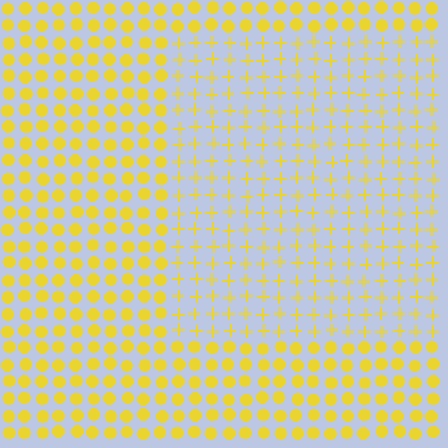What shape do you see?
I see a rectangle.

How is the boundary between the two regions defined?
The boundary is defined by a change in element shape: plus signs inside vs. circles outside. All elements share the same color and spacing.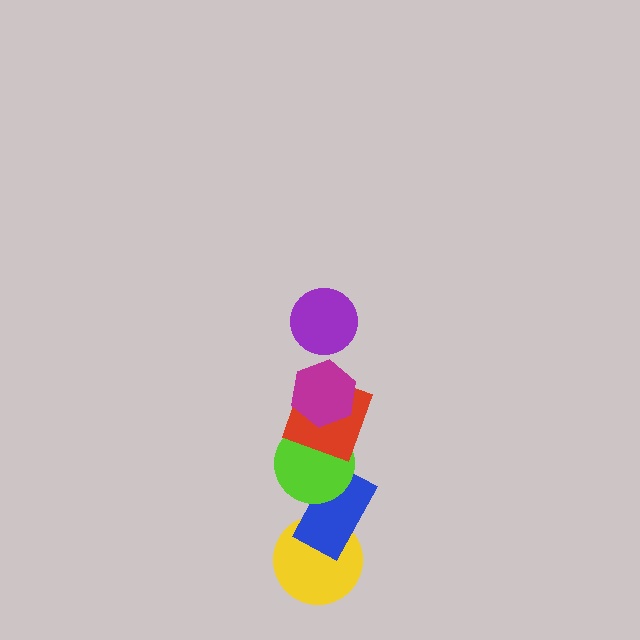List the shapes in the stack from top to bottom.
From top to bottom: the purple circle, the magenta hexagon, the red square, the lime circle, the blue rectangle, the yellow circle.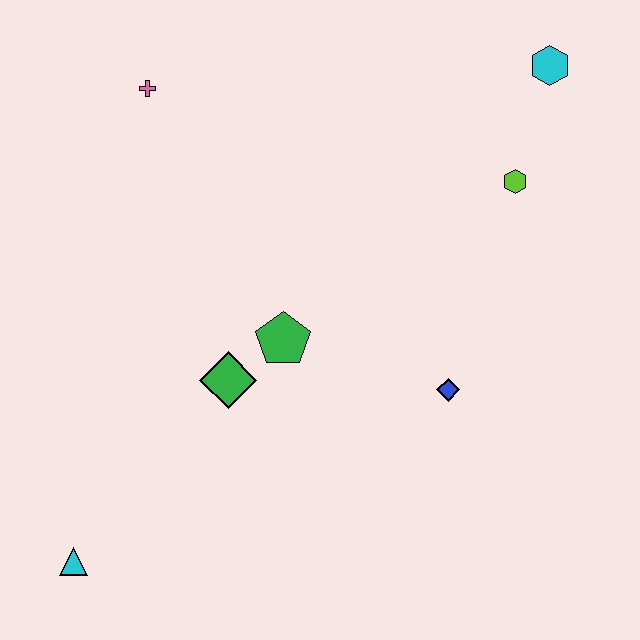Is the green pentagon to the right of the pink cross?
Yes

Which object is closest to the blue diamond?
The green pentagon is closest to the blue diamond.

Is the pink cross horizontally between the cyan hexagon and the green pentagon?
No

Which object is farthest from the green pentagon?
The cyan hexagon is farthest from the green pentagon.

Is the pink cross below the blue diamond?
No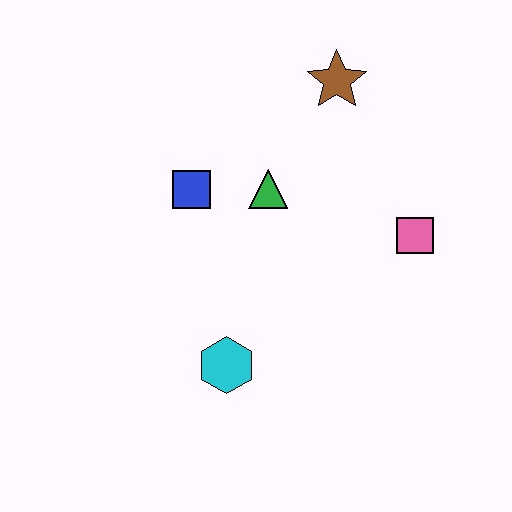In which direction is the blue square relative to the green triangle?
The blue square is to the left of the green triangle.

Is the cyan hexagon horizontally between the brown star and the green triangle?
No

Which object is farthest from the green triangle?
The cyan hexagon is farthest from the green triangle.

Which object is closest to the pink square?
The green triangle is closest to the pink square.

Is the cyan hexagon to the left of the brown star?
Yes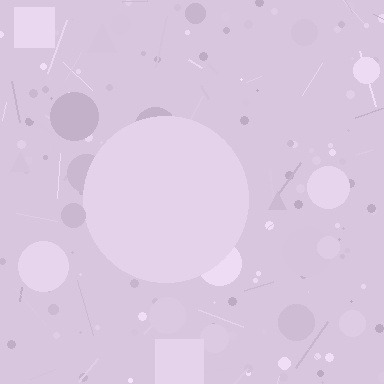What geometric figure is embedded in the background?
A circle is embedded in the background.